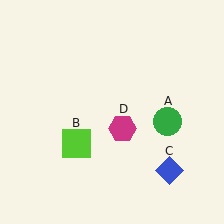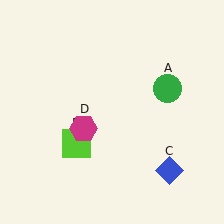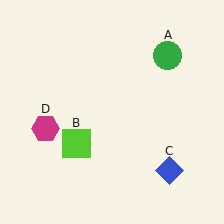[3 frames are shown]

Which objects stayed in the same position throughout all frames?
Lime square (object B) and blue diamond (object C) remained stationary.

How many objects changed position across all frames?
2 objects changed position: green circle (object A), magenta hexagon (object D).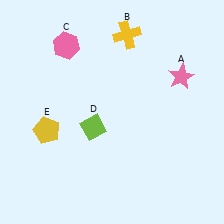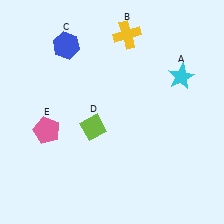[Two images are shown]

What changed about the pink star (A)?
In Image 1, A is pink. In Image 2, it changed to cyan.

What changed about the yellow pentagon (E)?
In Image 1, E is yellow. In Image 2, it changed to pink.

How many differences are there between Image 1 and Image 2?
There are 3 differences between the two images.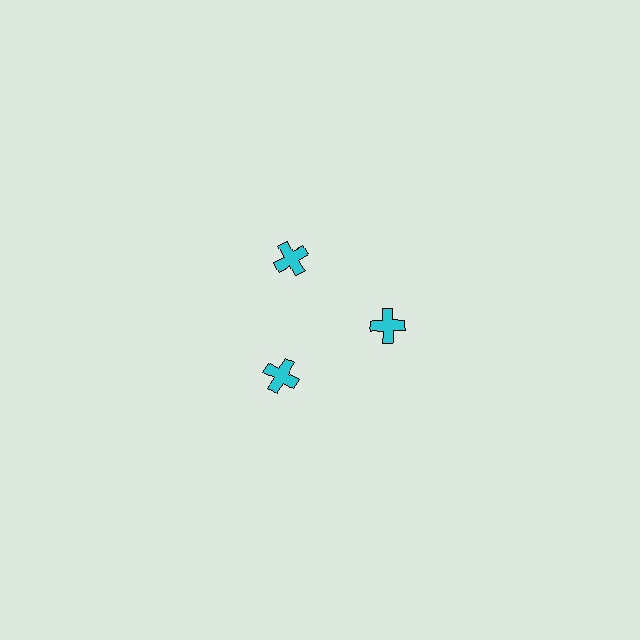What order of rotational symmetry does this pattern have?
This pattern has 3-fold rotational symmetry.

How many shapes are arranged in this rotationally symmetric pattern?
There are 3 shapes, arranged in 3 groups of 1.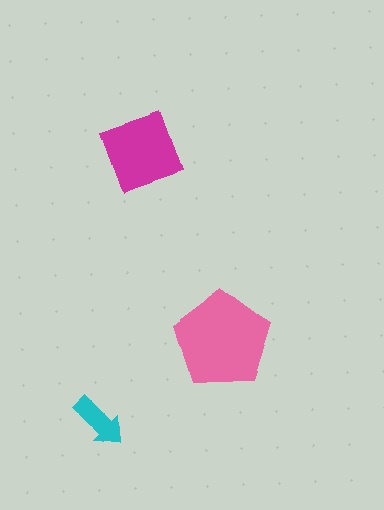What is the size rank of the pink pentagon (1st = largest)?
1st.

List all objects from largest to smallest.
The pink pentagon, the magenta diamond, the cyan arrow.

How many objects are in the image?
There are 3 objects in the image.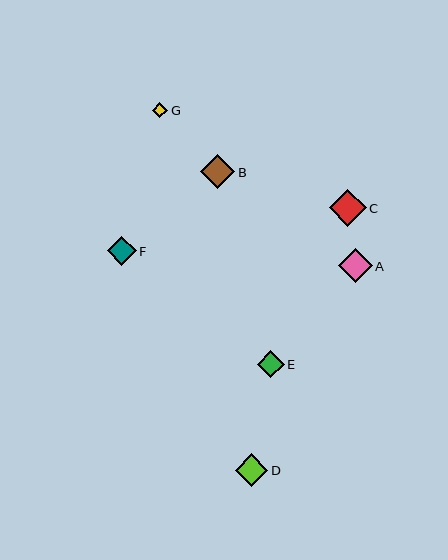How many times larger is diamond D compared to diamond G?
Diamond D is approximately 2.1 times the size of diamond G.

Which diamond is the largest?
Diamond C is the largest with a size of approximately 37 pixels.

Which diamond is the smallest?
Diamond G is the smallest with a size of approximately 15 pixels.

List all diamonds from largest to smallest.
From largest to smallest: C, B, A, D, F, E, G.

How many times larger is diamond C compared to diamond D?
Diamond C is approximately 1.1 times the size of diamond D.